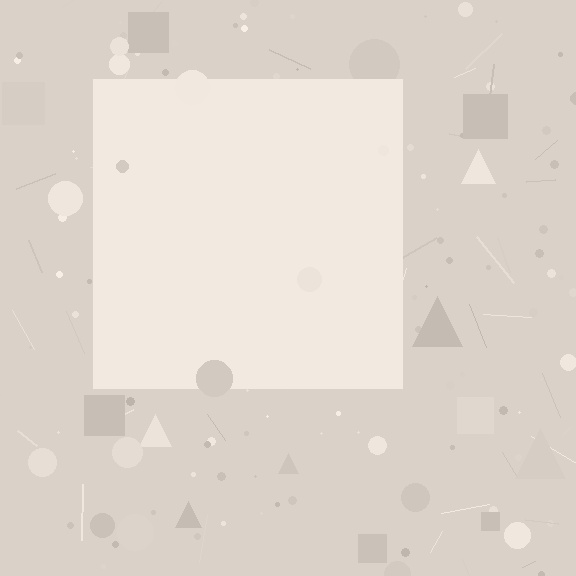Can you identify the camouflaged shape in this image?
The camouflaged shape is a square.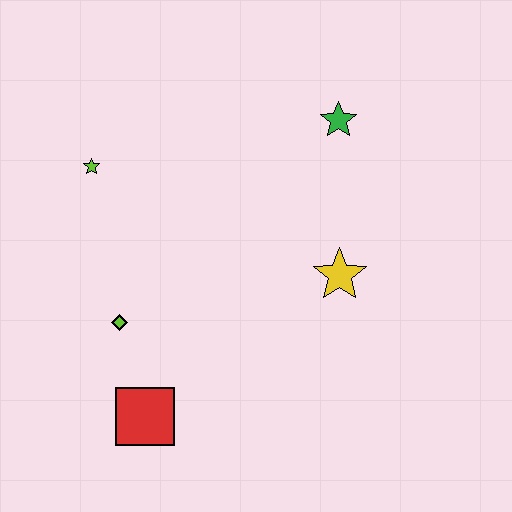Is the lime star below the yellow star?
No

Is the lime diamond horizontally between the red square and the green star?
No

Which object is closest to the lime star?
The lime diamond is closest to the lime star.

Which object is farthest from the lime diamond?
The green star is farthest from the lime diamond.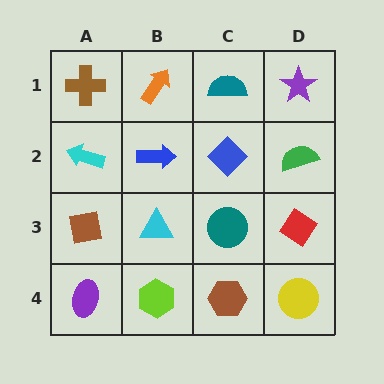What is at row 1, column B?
An orange arrow.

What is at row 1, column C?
A teal semicircle.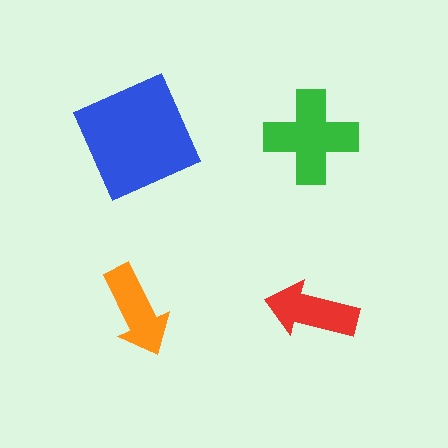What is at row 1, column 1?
A blue square.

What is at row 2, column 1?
An orange arrow.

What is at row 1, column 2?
A green cross.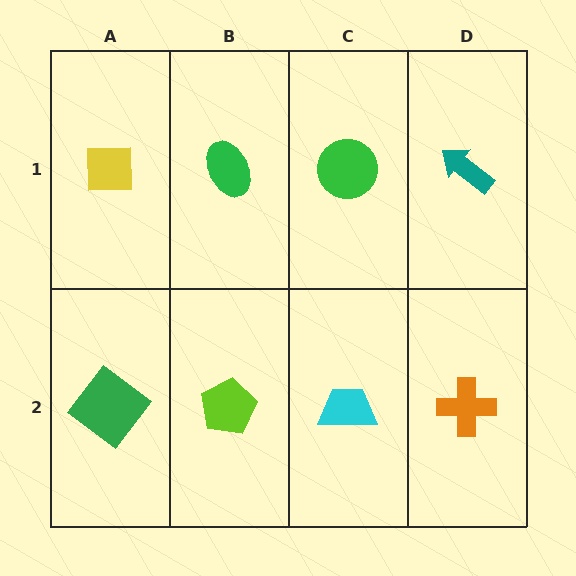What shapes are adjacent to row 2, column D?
A teal arrow (row 1, column D), a cyan trapezoid (row 2, column C).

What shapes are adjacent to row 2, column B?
A green ellipse (row 1, column B), a green diamond (row 2, column A), a cyan trapezoid (row 2, column C).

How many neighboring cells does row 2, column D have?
2.